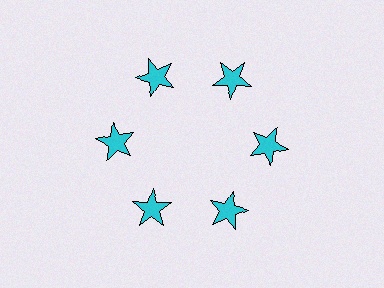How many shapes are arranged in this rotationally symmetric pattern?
There are 6 shapes, arranged in 6 groups of 1.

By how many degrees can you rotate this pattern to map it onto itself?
The pattern maps onto itself every 60 degrees of rotation.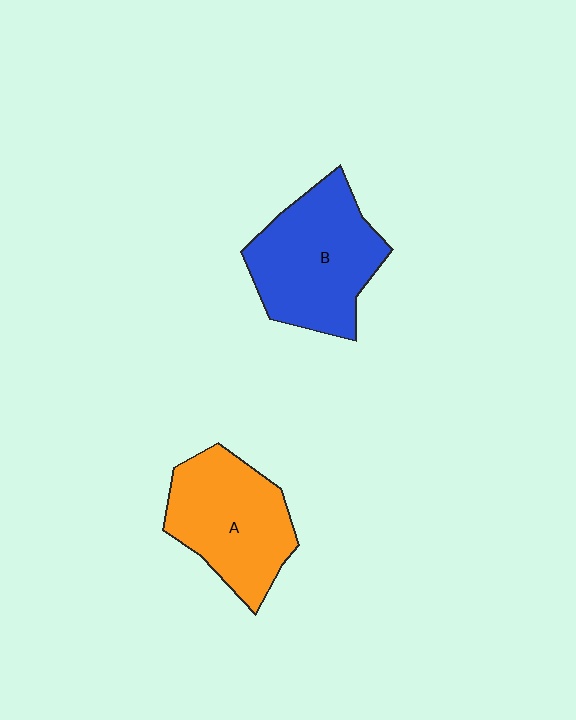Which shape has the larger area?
Shape B (blue).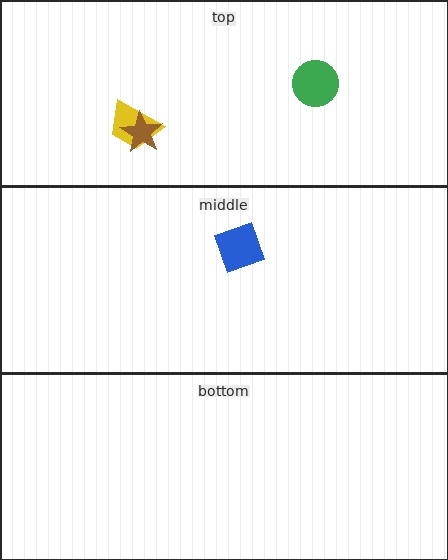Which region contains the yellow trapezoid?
The top region.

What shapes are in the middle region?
The blue square.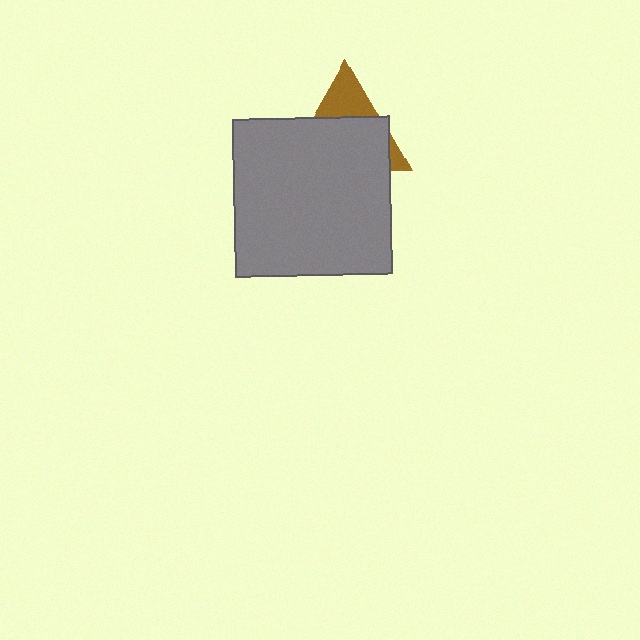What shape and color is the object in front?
The object in front is a gray square.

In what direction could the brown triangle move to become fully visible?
The brown triangle could move up. That would shift it out from behind the gray square entirely.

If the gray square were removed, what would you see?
You would see the complete brown triangle.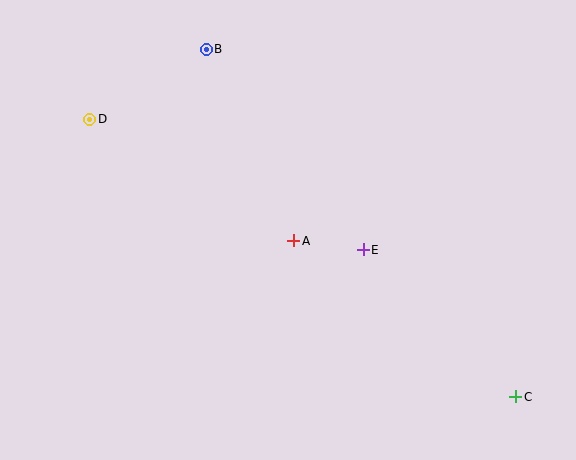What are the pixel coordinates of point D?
Point D is at (90, 119).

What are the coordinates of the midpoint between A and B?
The midpoint between A and B is at (250, 145).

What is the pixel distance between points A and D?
The distance between A and D is 238 pixels.